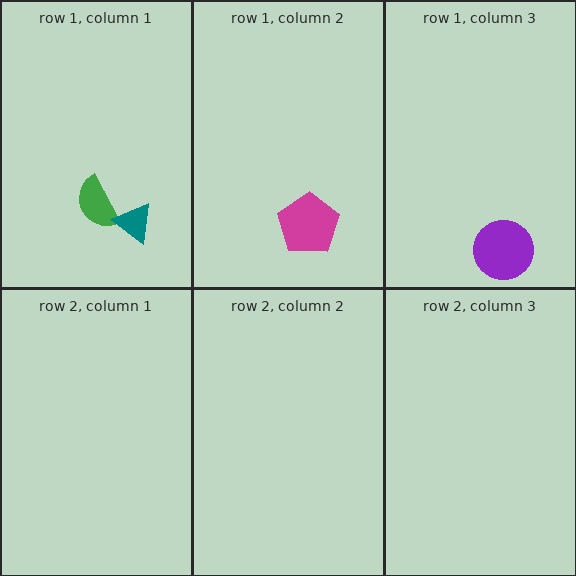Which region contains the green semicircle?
The row 1, column 1 region.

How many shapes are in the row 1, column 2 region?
1.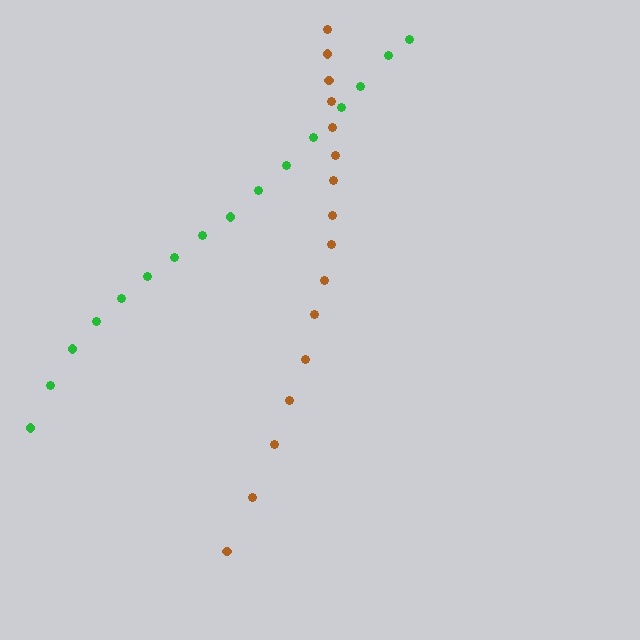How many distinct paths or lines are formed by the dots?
There are 2 distinct paths.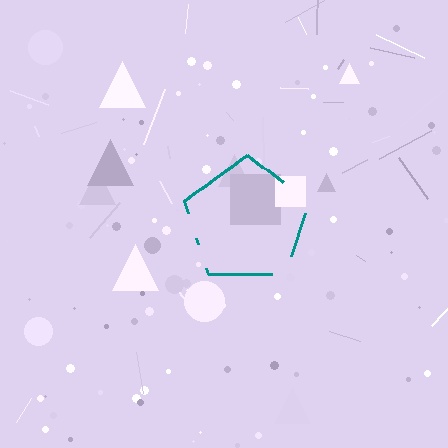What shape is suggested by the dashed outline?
The dashed outline suggests a pentagon.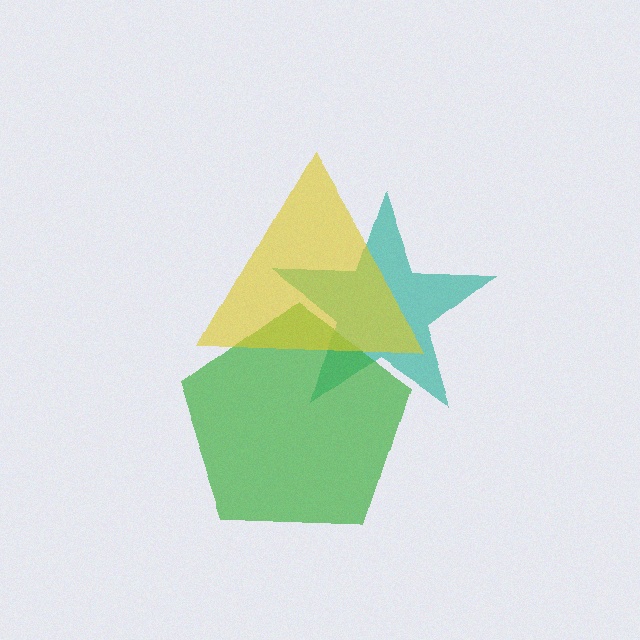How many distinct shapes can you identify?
There are 3 distinct shapes: a teal star, a green pentagon, a yellow triangle.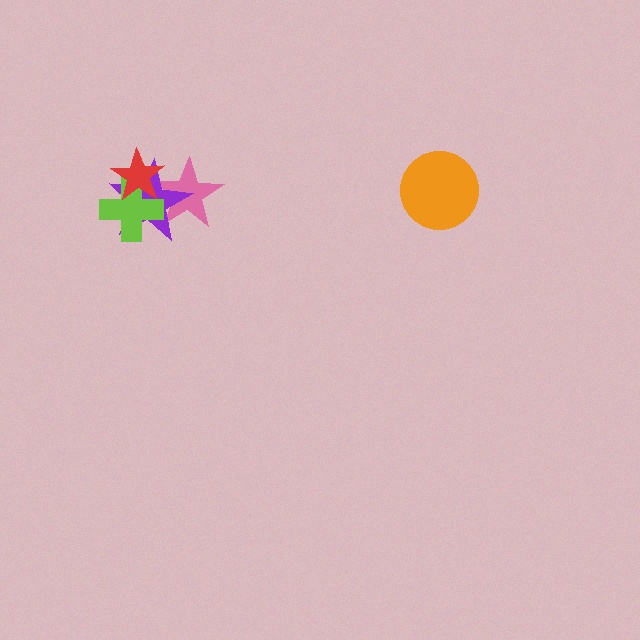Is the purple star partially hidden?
Yes, it is partially covered by another shape.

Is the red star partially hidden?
No, no other shape covers it.